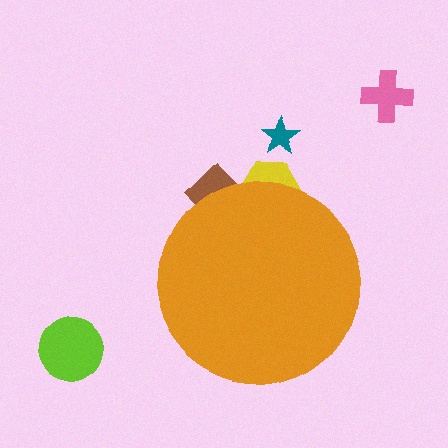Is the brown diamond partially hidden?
Yes, the brown diamond is partially hidden behind the orange circle.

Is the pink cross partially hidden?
No, the pink cross is fully visible.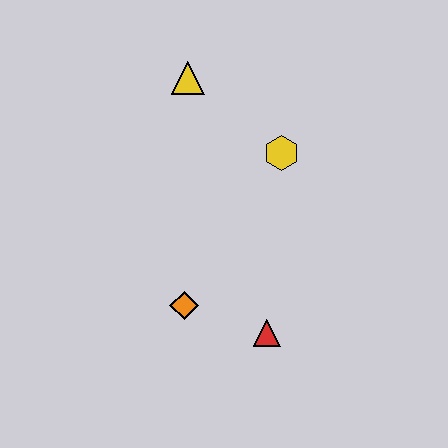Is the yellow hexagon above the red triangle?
Yes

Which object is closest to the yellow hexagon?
The yellow triangle is closest to the yellow hexagon.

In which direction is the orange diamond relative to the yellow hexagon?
The orange diamond is below the yellow hexagon.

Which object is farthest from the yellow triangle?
The red triangle is farthest from the yellow triangle.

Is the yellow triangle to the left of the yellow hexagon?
Yes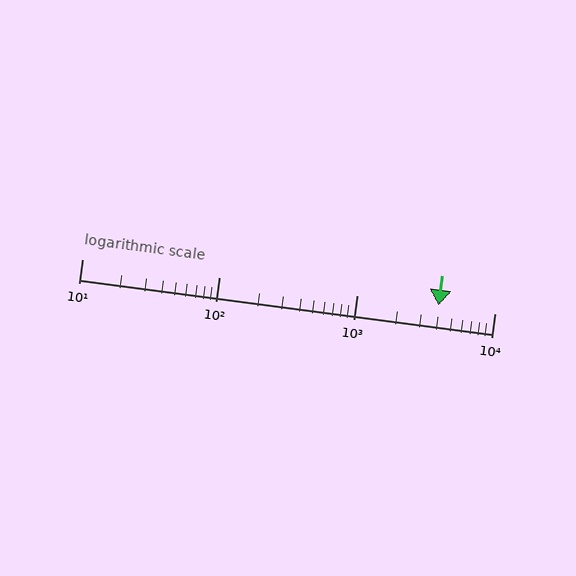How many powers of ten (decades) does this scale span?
The scale spans 3 decades, from 10 to 10000.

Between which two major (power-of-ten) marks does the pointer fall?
The pointer is between 1000 and 10000.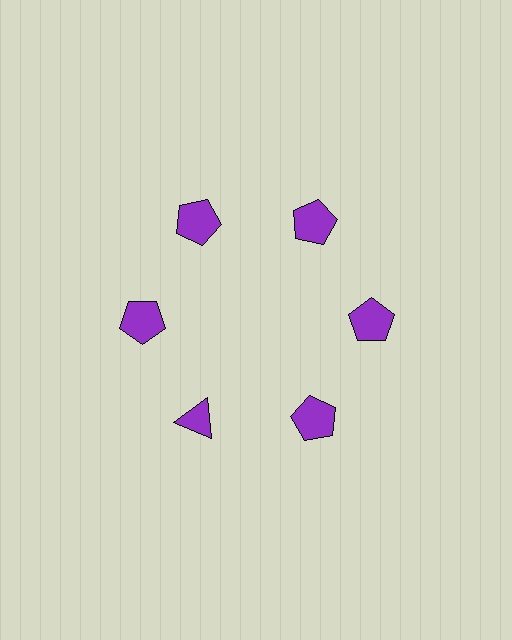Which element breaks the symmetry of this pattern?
The purple triangle at roughly the 7 o'clock position breaks the symmetry. All other shapes are purple pentagons.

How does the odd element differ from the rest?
It has a different shape: triangle instead of pentagon.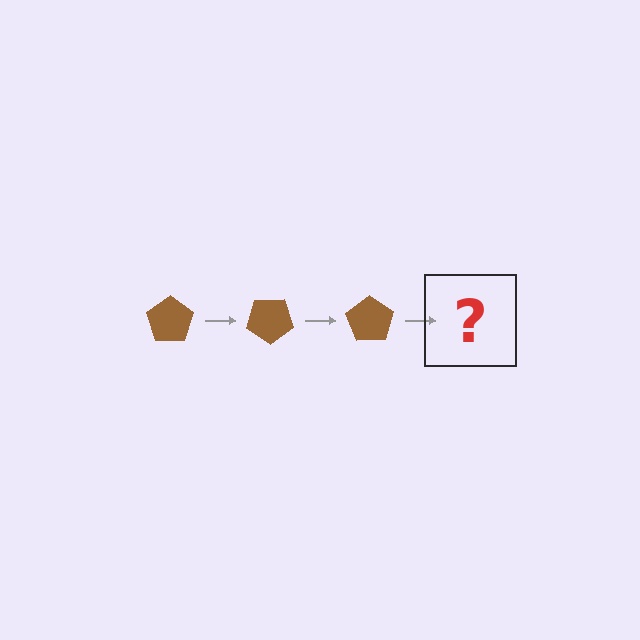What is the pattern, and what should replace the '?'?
The pattern is that the pentagon rotates 35 degrees each step. The '?' should be a brown pentagon rotated 105 degrees.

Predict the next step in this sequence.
The next step is a brown pentagon rotated 105 degrees.